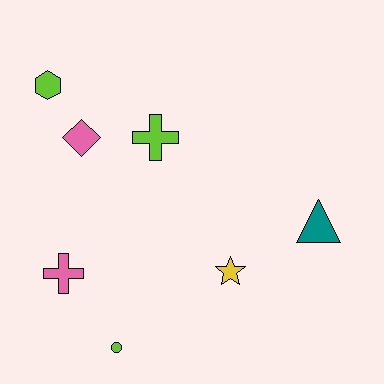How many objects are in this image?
There are 7 objects.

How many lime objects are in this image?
There are 3 lime objects.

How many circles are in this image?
There is 1 circle.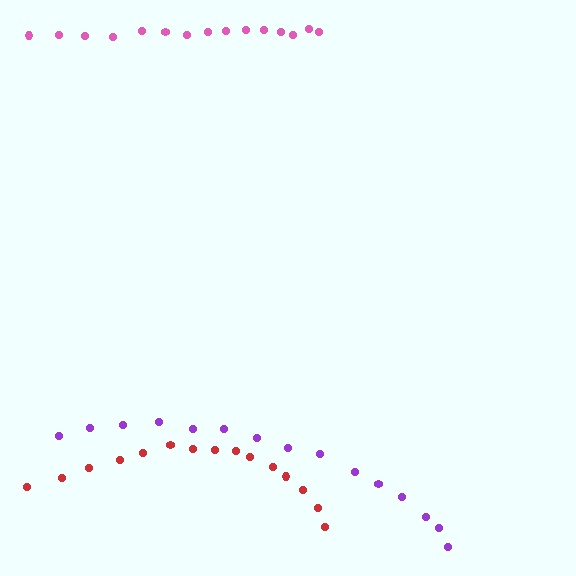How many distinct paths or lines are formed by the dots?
There are 3 distinct paths.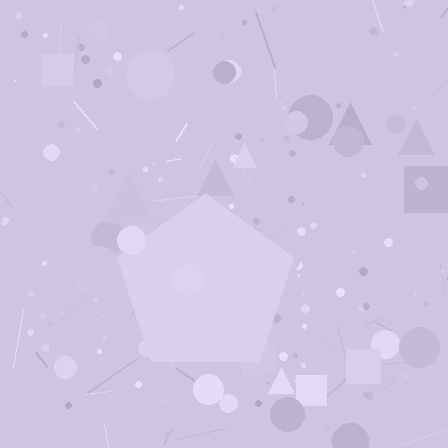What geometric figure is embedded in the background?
A pentagon is embedded in the background.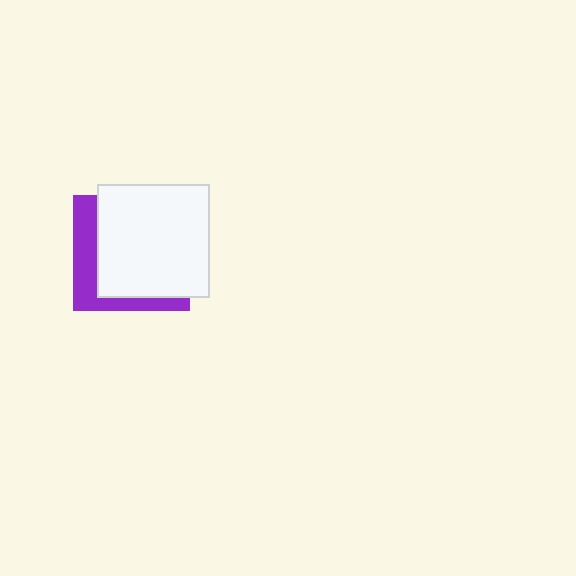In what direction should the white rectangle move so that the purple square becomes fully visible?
The white rectangle should move toward the upper-right. That is the shortest direction to clear the overlap and leave the purple square fully visible.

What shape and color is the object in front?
The object in front is a white rectangle.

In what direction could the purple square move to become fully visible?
The purple square could move toward the lower-left. That would shift it out from behind the white rectangle entirely.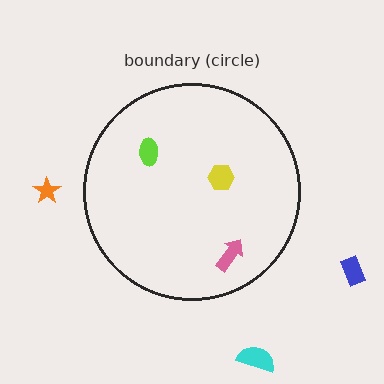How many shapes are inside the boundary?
3 inside, 3 outside.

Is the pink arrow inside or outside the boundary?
Inside.